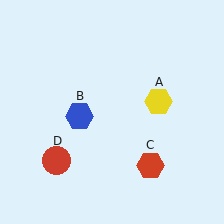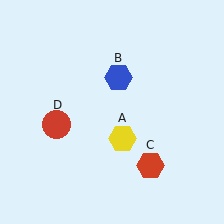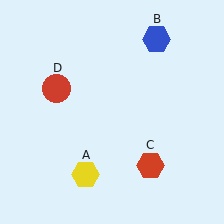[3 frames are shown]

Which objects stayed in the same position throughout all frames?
Red hexagon (object C) remained stationary.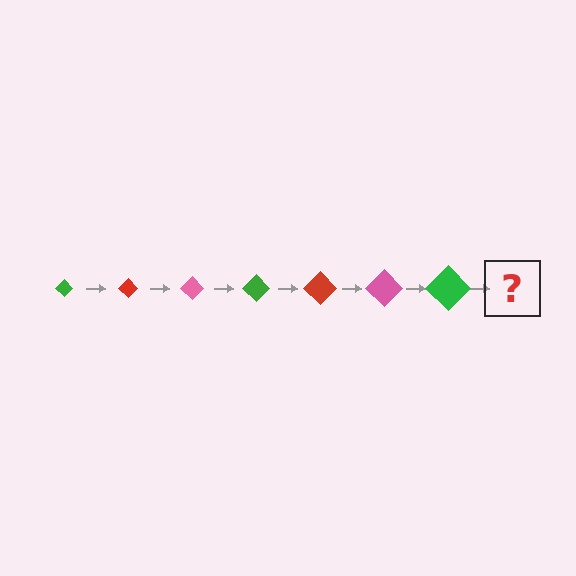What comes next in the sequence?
The next element should be a red diamond, larger than the previous one.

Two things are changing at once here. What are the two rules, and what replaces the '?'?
The two rules are that the diamond grows larger each step and the color cycles through green, red, and pink. The '?' should be a red diamond, larger than the previous one.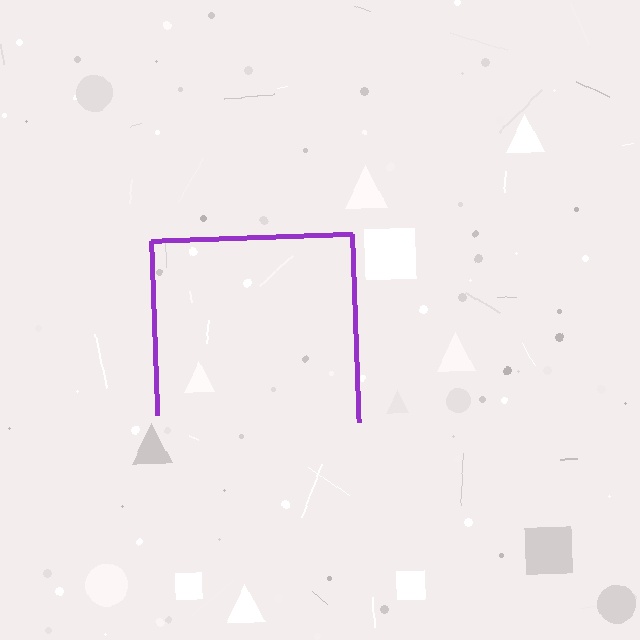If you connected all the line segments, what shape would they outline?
They would outline a square.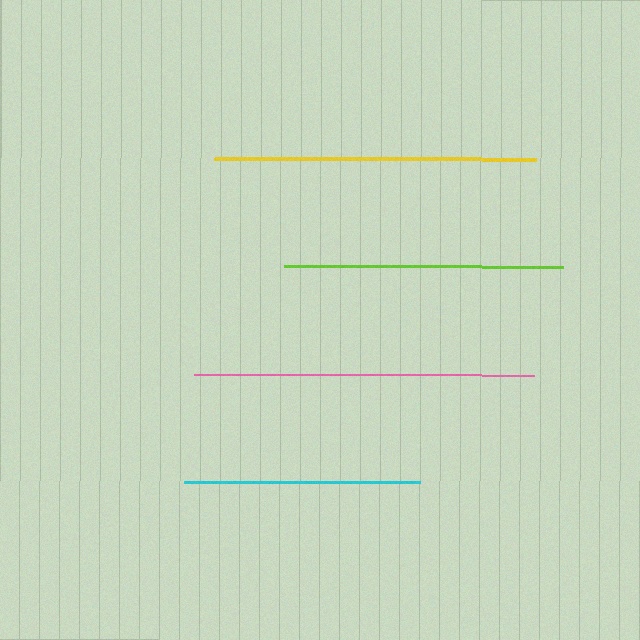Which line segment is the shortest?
The cyan line is the shortest at approximately 236 pixels.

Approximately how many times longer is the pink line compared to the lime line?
The pink line is approximately 1.2 times the length of the lime line.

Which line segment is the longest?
The pink line is the longest at approximately 340 pixels.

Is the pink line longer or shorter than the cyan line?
The pink line is longer than the cyan line.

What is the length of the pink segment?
The pink segment is approximately 340 pixels long.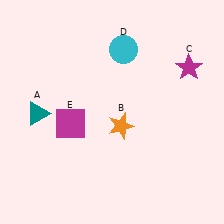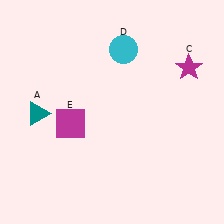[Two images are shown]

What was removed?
The orange star (B) was removed in Image 2.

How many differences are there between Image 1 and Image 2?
There is 1 difference between the two images.